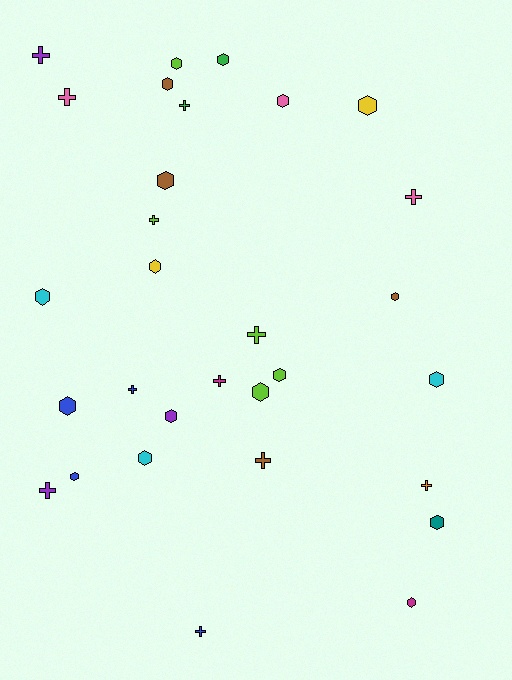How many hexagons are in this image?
There are 18 hexagons.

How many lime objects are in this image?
There are 5 lime objects.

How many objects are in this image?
There are 30 objects.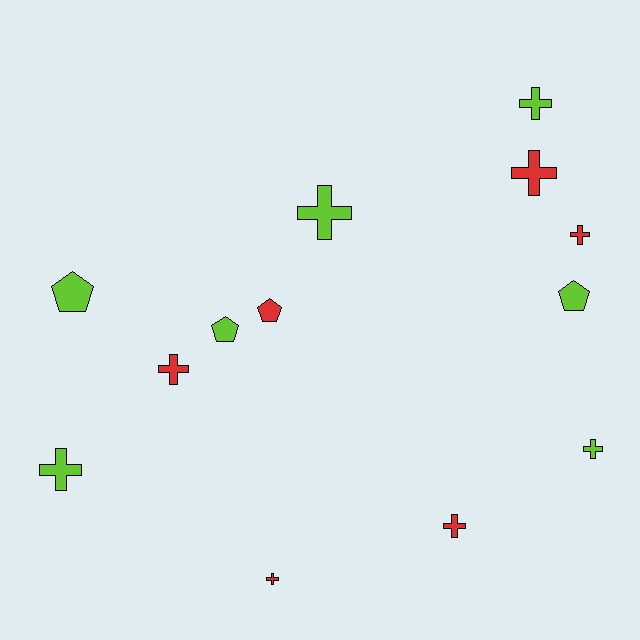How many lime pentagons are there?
There are 3 lime pentagons.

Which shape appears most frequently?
Cross, with 9 objects.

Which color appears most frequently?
Lime, with 7 objects.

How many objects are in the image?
There are 13 objects.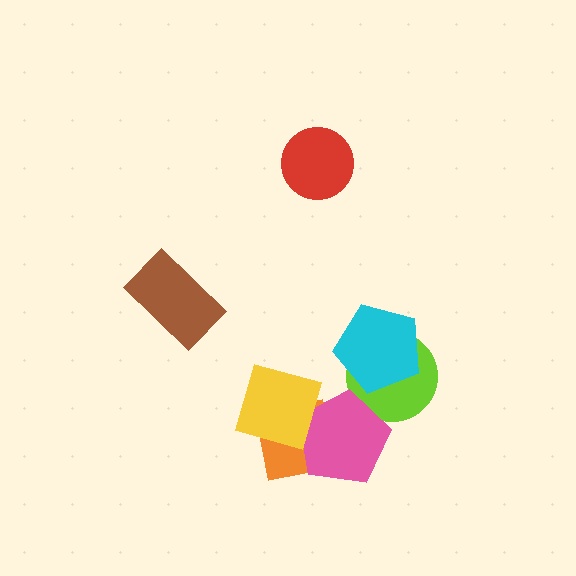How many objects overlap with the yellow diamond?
2 objects overlap with the yellow diamond.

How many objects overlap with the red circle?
0 objects overlap with the red circle.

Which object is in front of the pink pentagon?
The yellow diamond is in front of the pink pentagon.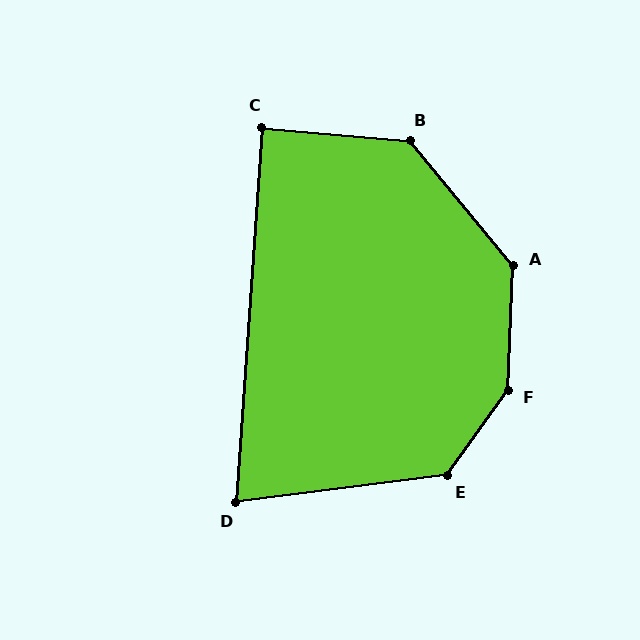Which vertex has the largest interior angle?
F, at approximately 147 degrees.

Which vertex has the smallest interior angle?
D, at approximately 79 degrees.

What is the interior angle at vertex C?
Approximately 89 degrees (approximately right).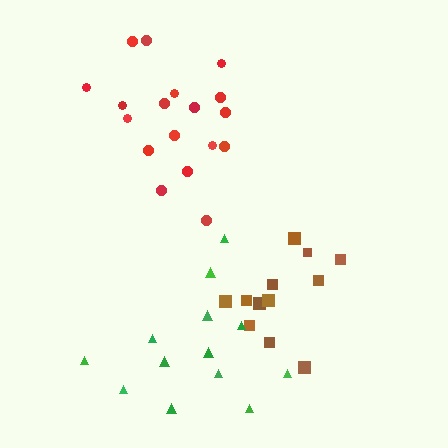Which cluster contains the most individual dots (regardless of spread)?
Red (18).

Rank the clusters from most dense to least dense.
brown, red, green.